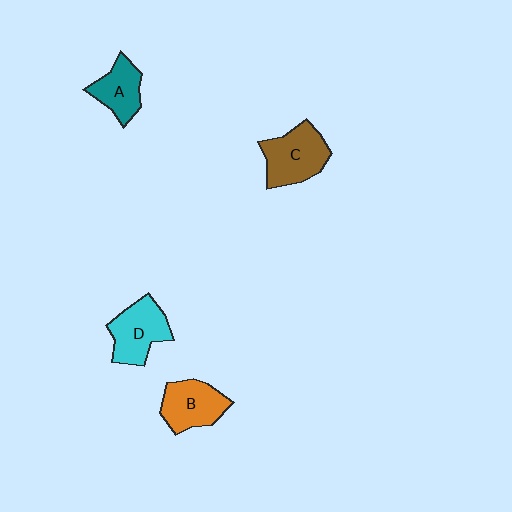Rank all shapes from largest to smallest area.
From largest to smallest: C (brown), D (cyan), B (orange), A (teal).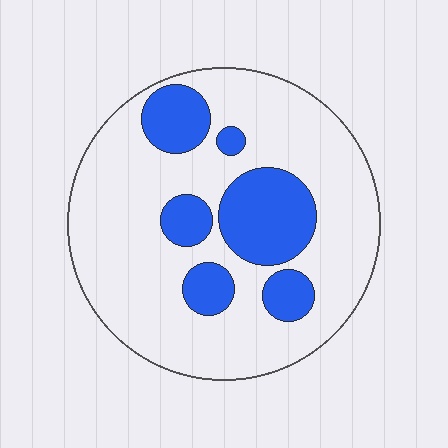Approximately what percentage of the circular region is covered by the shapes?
Approximately 25%.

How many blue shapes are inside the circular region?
6.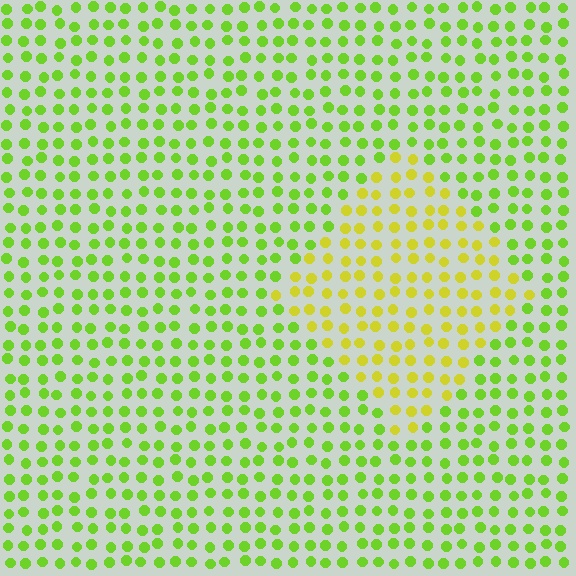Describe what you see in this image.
The image is filled with small lime elements in a uniform arrangement. A diamond-shaped region is visible where the elements are tinted to a slightly different hue, forming a subtle color boundary.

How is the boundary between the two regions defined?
The boundary is defined purely by a slight shift in hue (about 34 degrees). Spacing, size, and orientation are identical on both sides.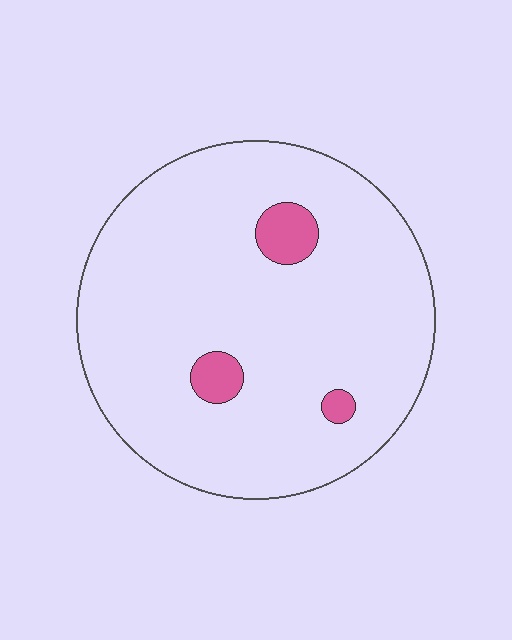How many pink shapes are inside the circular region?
3.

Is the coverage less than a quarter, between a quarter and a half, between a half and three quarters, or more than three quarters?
Less than a quarter.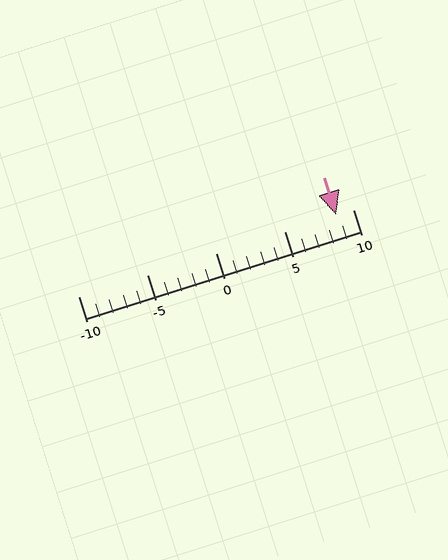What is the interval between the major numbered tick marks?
The major tick marks are spaced 5 units apart.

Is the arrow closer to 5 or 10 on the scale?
The arrow is closer to 10.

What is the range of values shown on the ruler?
The ruler shows values from -10 to 10.